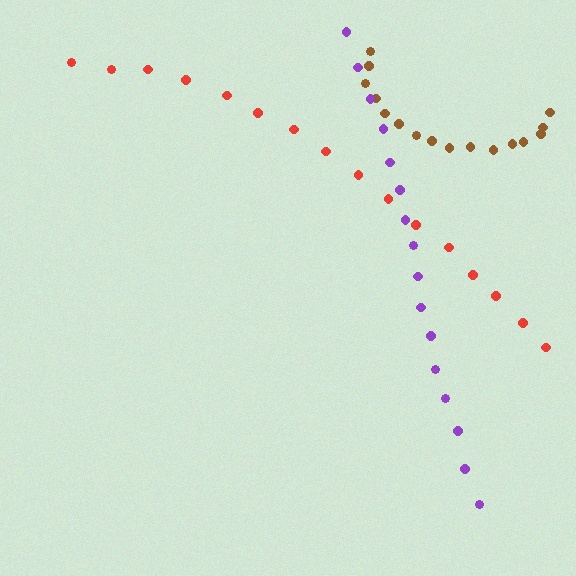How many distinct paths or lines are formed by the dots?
There are 3 distinct paths.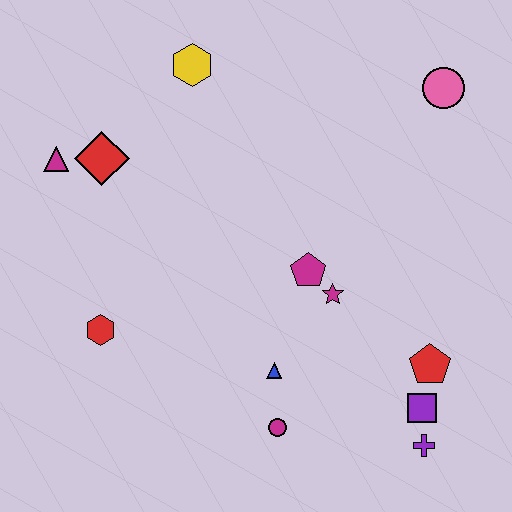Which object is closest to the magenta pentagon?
The magenta star is closest to the magenta pentagon.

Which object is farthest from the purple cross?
The magenta triangle is farthest from the purple cross.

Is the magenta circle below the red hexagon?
Yes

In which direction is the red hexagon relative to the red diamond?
The red hexagon is below the red diamond.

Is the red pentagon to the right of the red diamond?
Yes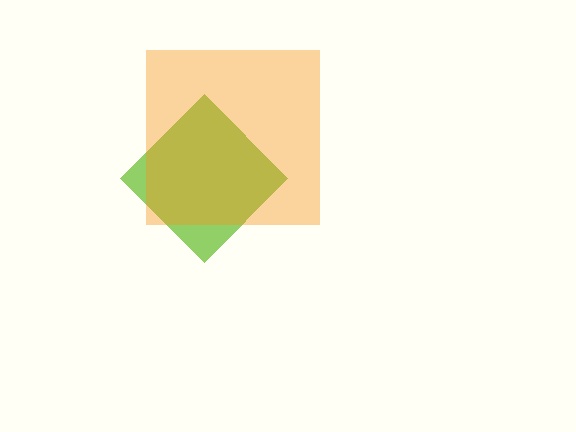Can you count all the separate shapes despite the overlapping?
Yes, there are 2 separate shapes.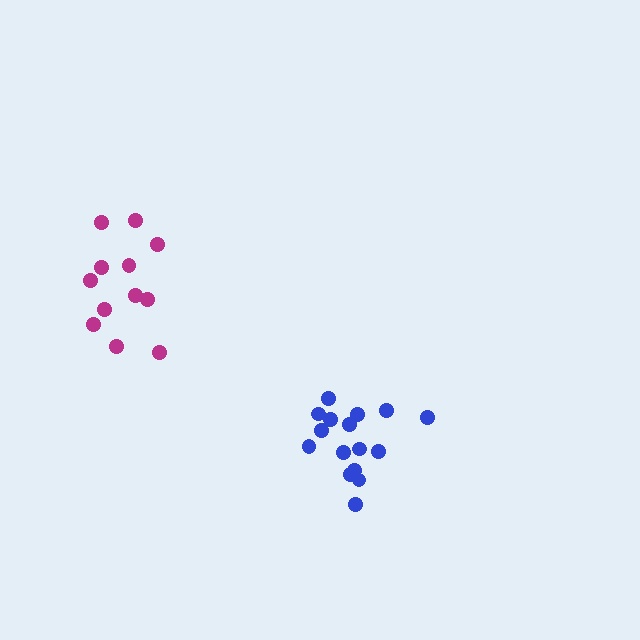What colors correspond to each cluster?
The clusters are colored: magenta, blue.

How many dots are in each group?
Group 1: 12 dots, Group 2: 16 dots (28 total).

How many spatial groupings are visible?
There are 2 spatial groupings.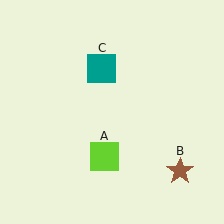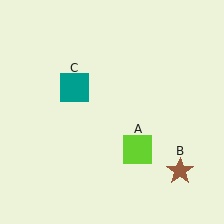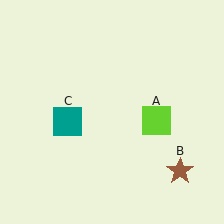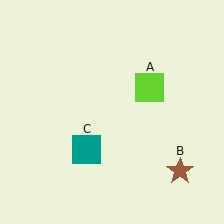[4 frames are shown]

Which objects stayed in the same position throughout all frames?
Brown star (object B) remained stationary.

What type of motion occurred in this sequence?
The lime square (object A), teal square (object C) rotated counterclockwise around the center of the scene.